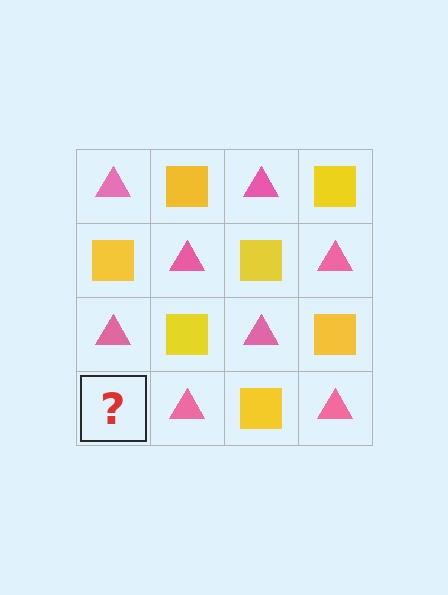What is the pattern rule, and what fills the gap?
The rule is that it alternates pink triangle and yellow square in a checkerboard pattern. The gap should be filled with a yellow square.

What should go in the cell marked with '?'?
The missing cell should contain a yellow square.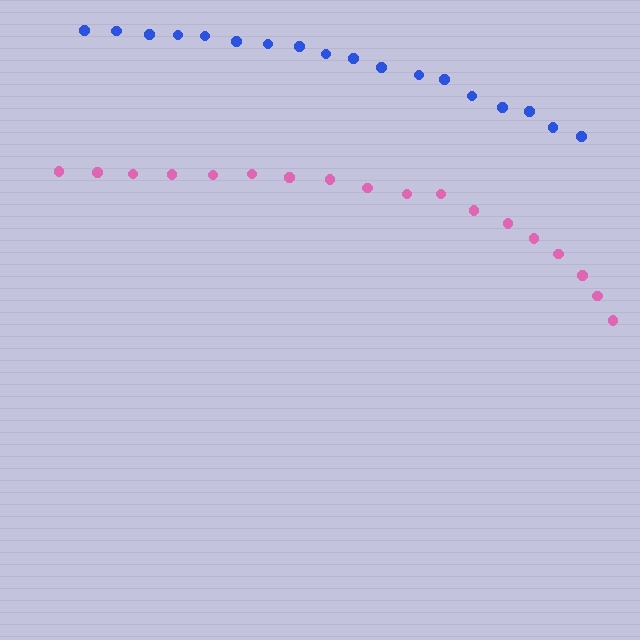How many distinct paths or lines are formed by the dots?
There are 2 distinct paths.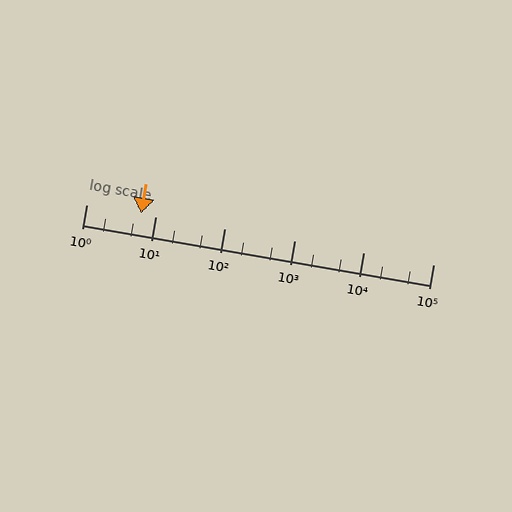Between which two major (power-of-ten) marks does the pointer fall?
The pointer is between 1 and 10.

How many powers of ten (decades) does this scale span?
The scale spans 5 decades, from 1 to 100000.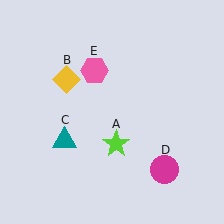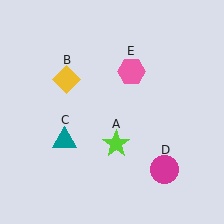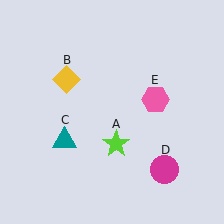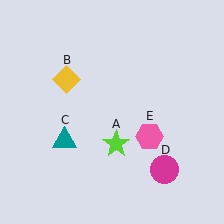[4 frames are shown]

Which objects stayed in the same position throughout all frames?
Lime star (object A) and yellow diamond (object B) and teal triangle (object C) and magenta circle (object D) remained stationary.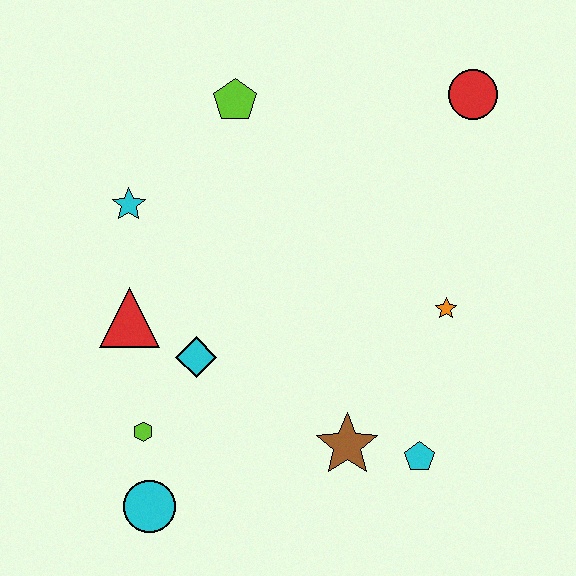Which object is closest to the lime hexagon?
The cyan circle is closest to the lime hexagon.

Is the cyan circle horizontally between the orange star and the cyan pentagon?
No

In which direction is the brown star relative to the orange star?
The brown star is below the orange star.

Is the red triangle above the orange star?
No